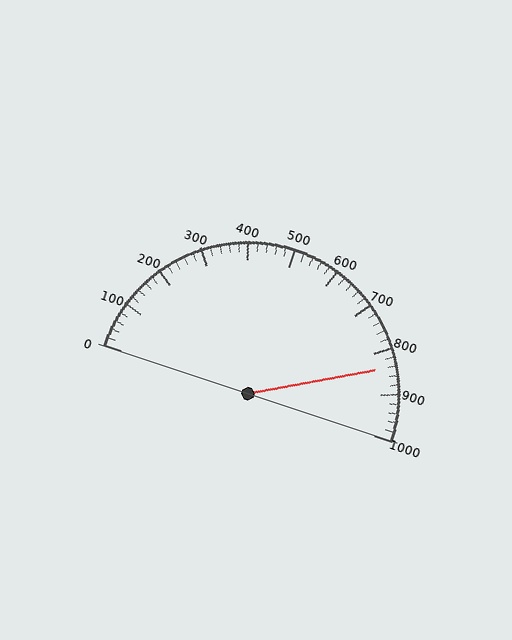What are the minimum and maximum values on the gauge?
The gauge ranges from 0 to 1000.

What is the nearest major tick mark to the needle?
The nearest major tick mark is 800.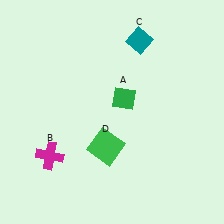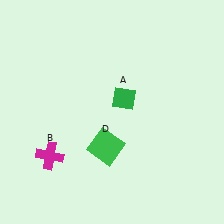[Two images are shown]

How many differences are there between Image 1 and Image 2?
There is 1 difference between the two images.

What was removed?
The teal diamond (C) was removed in Image 2.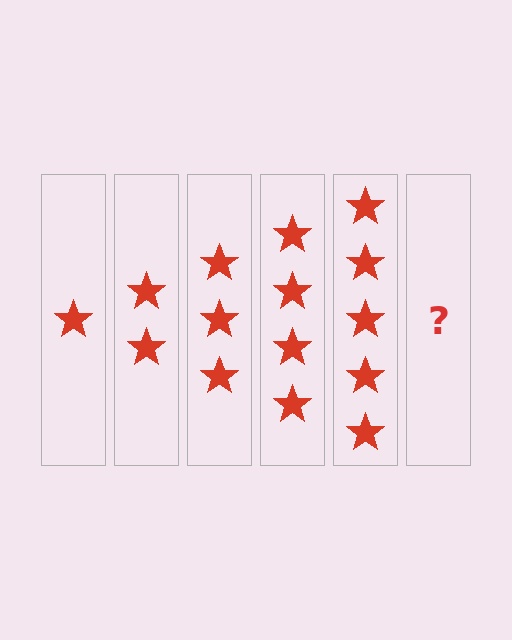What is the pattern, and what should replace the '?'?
The pattern is that each step adds one more star. The '?' should be 6 stars.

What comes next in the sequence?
The next element should be 6 stars.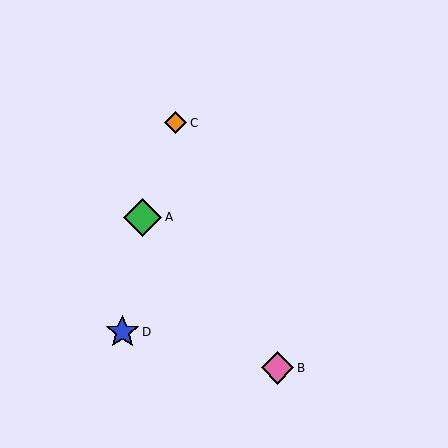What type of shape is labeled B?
Shape B is a pink diamond.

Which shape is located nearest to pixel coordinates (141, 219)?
The green diamond (labeled A) at (143, 217) is nearest to that location.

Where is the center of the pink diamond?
The center of the pink diamond is at (277, 368).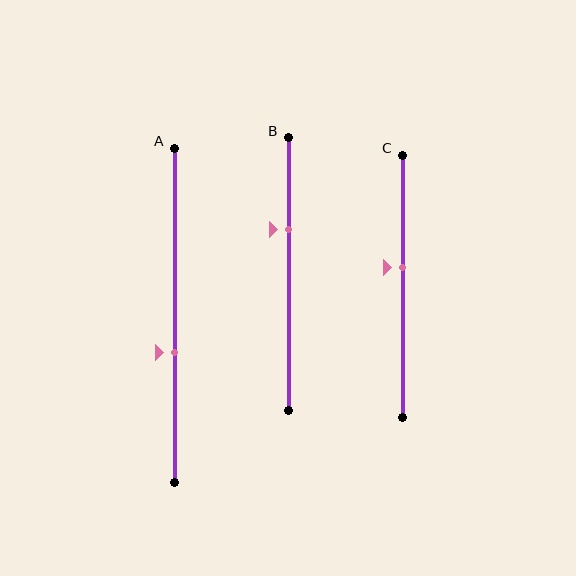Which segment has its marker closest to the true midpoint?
Segment C has its marker closest to the true midpoint.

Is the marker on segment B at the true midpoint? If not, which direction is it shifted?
No, the marker on segment B is shifted upward by about 16% of the segment length.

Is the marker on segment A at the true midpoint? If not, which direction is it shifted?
No, the marker on segment A is shifted downward by about 11% of the segment length.